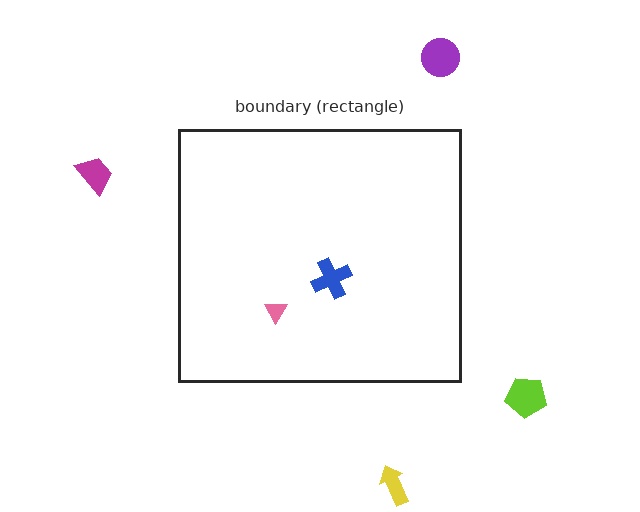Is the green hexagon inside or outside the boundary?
Outside.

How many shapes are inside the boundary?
2 inside, 5 outside.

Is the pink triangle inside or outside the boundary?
Inside.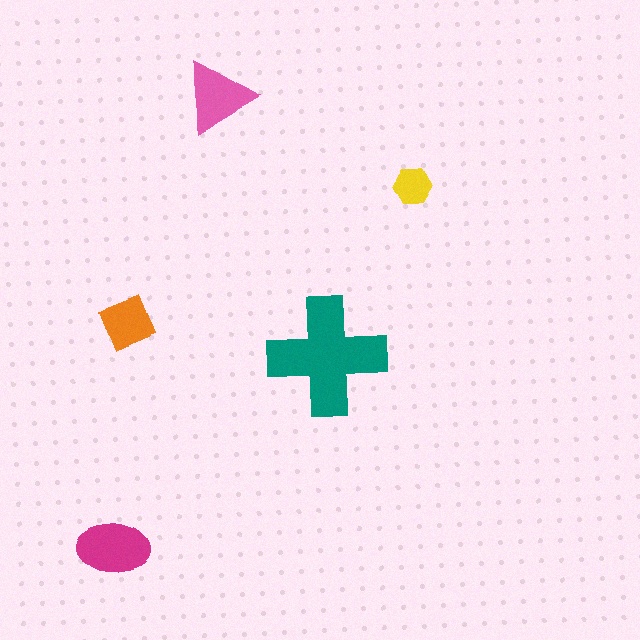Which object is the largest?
The teal cross.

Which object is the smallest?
The yellow hexagon.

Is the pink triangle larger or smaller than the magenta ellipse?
Smaller.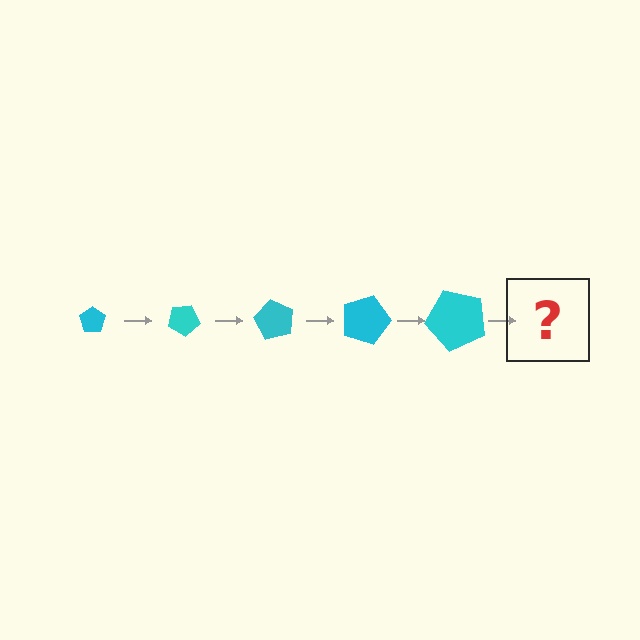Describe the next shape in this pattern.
It should be a pentagon, larger than the previous one and rotated 150 degrees from the start.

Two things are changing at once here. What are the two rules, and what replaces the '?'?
The two rules are that the pentagon grows larger each step and it rotates 30 degrees each step. The '?' should be a pentagon, larger than the previous one and rotated 150 degrees from the start.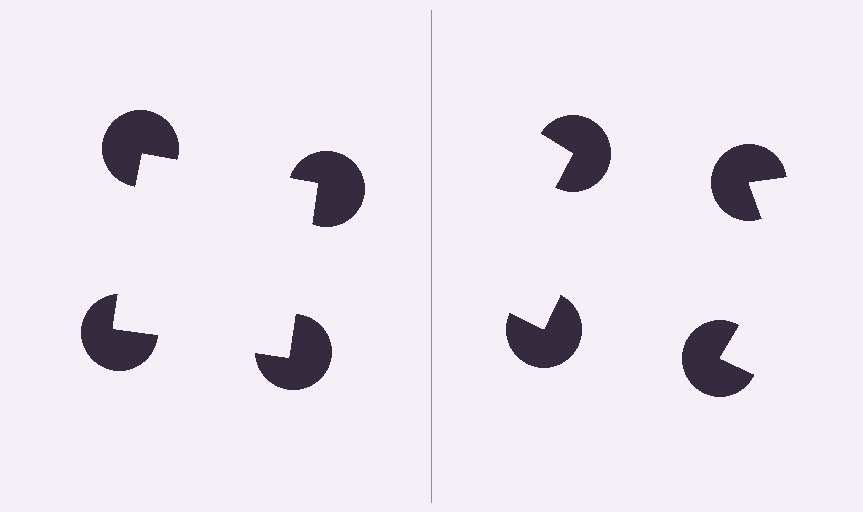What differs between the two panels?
The pac-man discs are positioned identically on both sides; only the wedge orientations differ. On the left they align to a square; on the right they are misaligned.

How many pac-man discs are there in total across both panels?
8 — 4 on each side.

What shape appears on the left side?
An illusory square.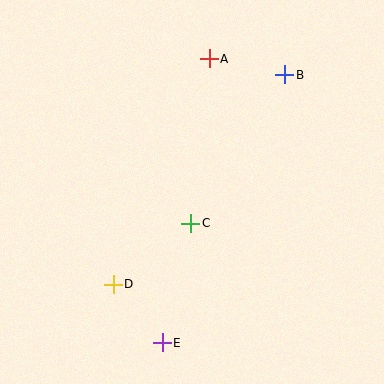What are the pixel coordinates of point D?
Point D is at (113, 284).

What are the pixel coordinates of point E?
Point E is at (162, 343).